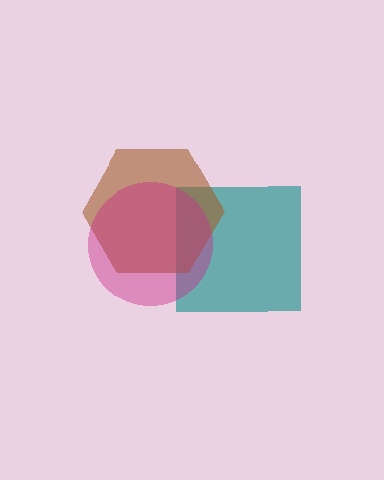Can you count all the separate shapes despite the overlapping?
Yes, there are 3 separate shapes.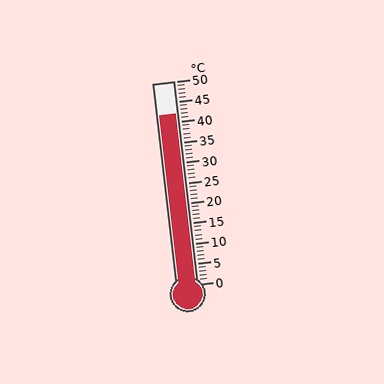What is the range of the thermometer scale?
The thermometer scale ranges from 0°C to 50°C.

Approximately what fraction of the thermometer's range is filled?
The thermometer is filled to approximately 85% of its range.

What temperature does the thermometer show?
The thermometer shows approximately 42°C.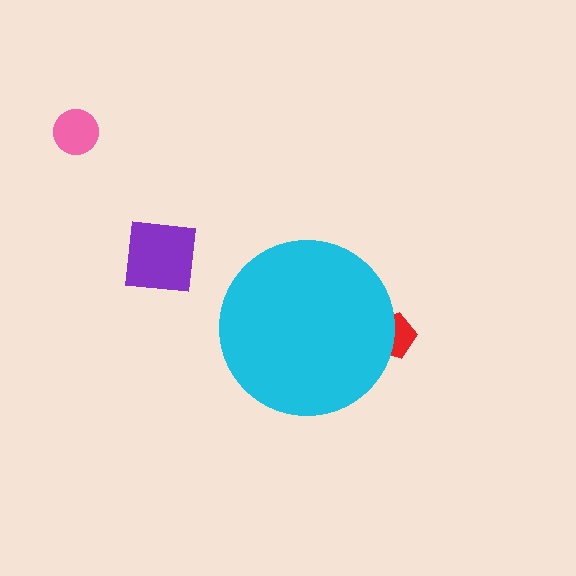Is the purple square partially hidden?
No, the purple square is fully visible.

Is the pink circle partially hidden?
No, the pink circle is fully visible.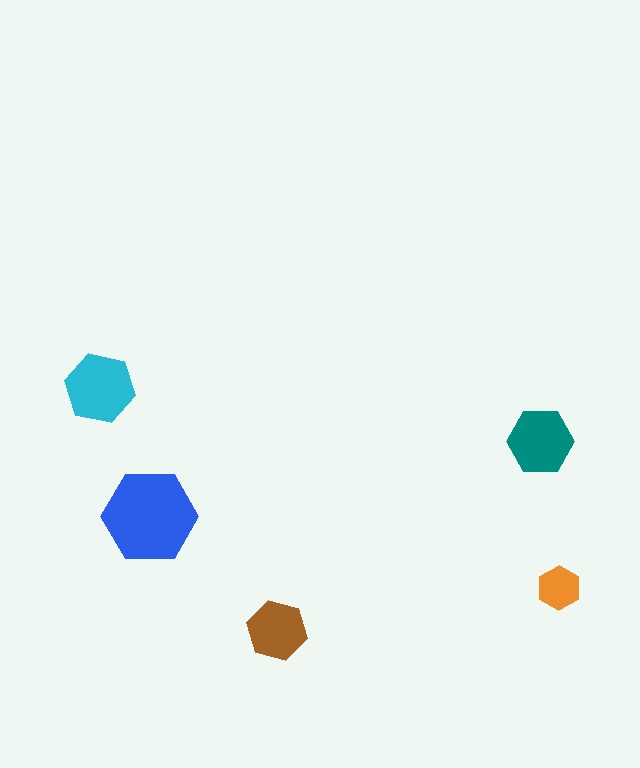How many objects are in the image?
There are 5 objects in the image.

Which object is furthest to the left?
The cyan hexagon is leftmost.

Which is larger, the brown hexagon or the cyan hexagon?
The cyan one.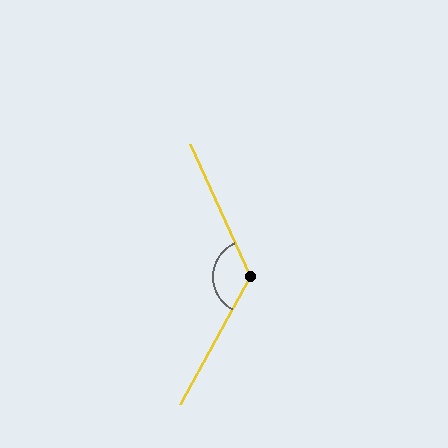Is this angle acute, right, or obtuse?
It is obtuse.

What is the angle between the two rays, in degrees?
Approximately 127 degrees.